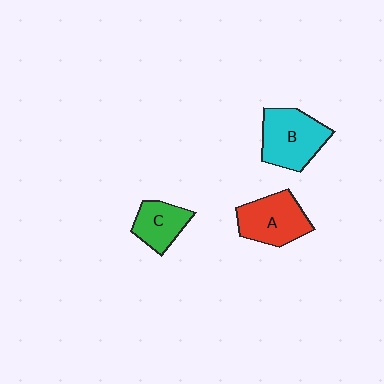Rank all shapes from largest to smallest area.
From largest to smallest: B (cyan), A (red), C (green).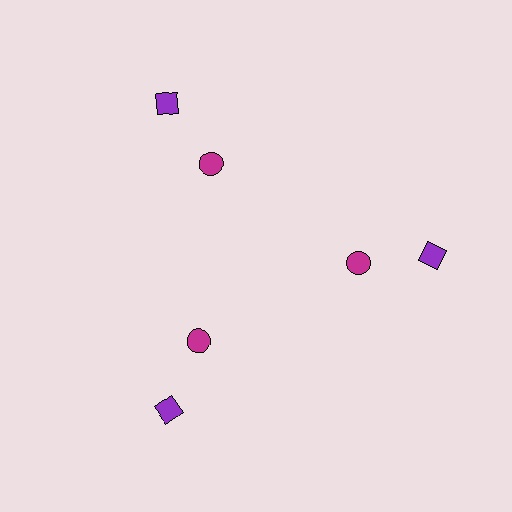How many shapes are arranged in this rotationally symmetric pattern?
There are 6 shapes, arranged in 3 groups of 2.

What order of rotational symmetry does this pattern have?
This pattern has 3-fold rotational symmetry.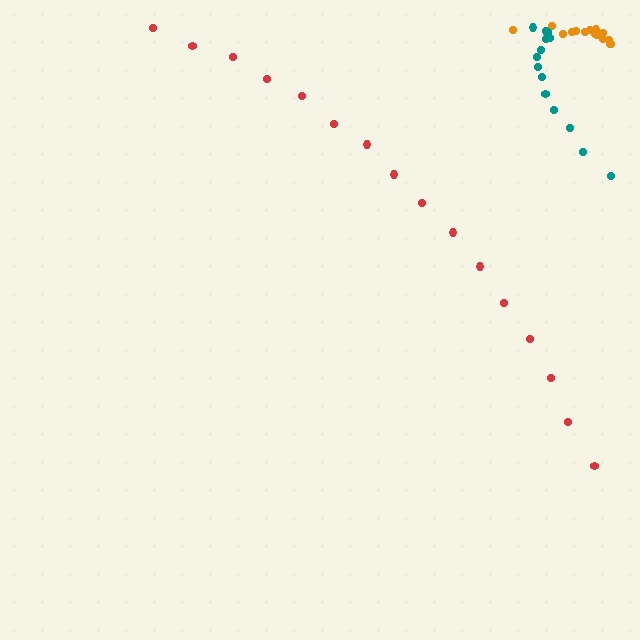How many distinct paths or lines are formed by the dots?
There are 3 distinct paths.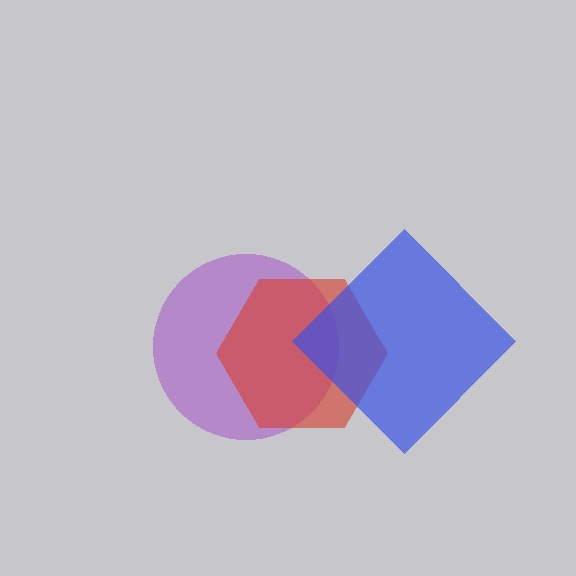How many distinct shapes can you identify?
There are 3 distinct shapes: a purple circle, a red hexagon, a blue diamond.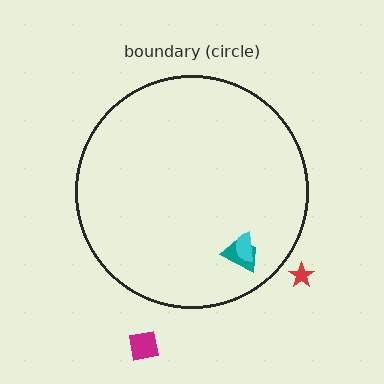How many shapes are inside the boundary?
2 inside, 2 outside.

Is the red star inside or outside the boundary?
Outside.